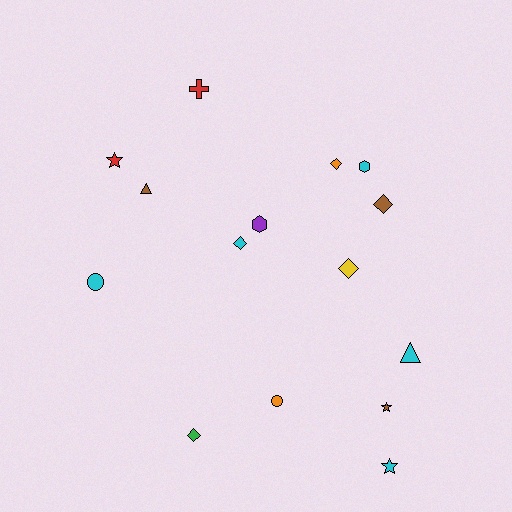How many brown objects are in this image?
There are 3 brown objects.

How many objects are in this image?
There are 15 objects.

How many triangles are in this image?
There are 2 triangles.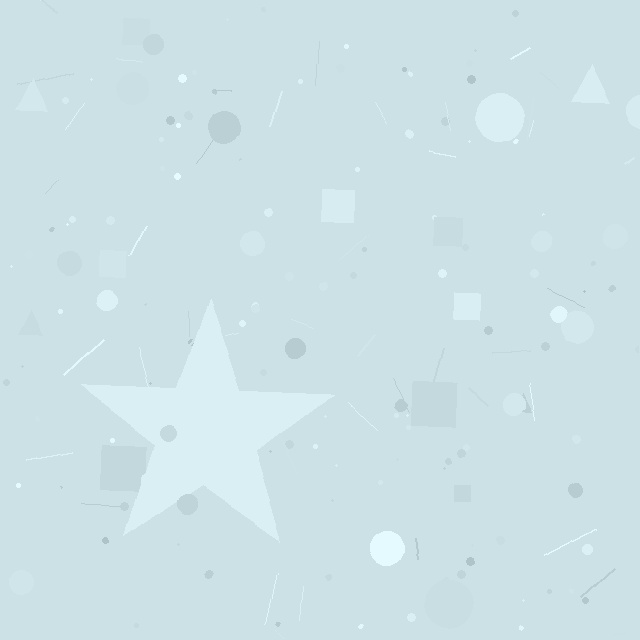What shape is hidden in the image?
A star is hidden in the image.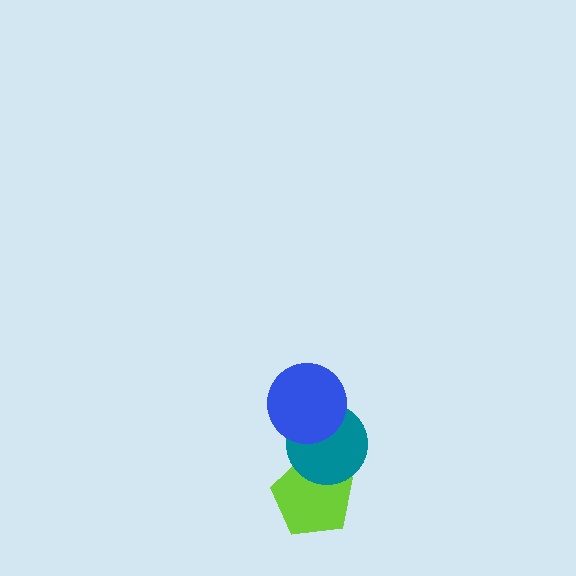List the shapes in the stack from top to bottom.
From top to bottom: the blue circle, the teal circle, the lime pentagon.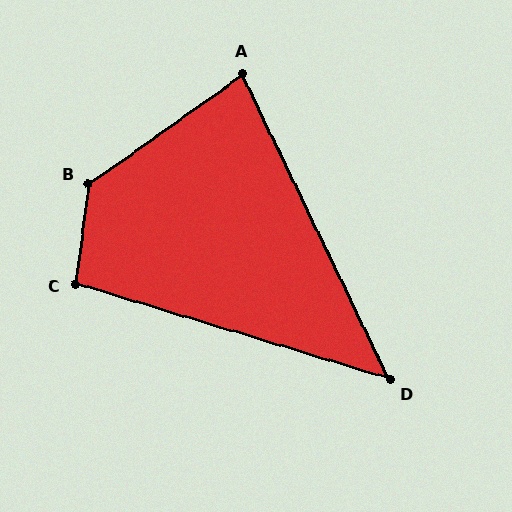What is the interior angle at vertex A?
Approximately 80 degrees (acute).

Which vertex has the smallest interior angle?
D, at approximately 47 degrees.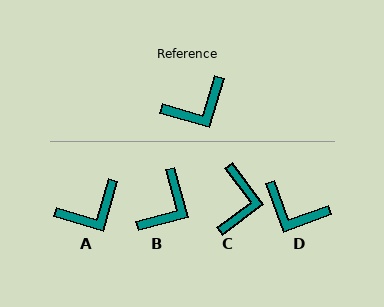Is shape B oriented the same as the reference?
No, it is off by about 32 degrees.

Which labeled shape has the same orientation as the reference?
A.